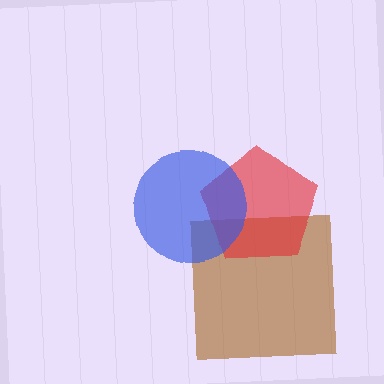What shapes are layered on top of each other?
The layered shapes are: a brown square, a red pentagon, a blue circle.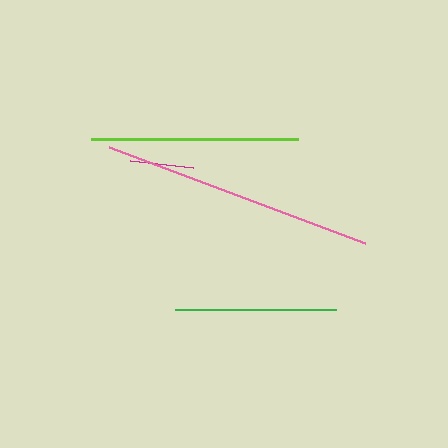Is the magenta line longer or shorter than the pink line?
The pink line is longer than the magenta line.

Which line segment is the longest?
The pink line is the longest at approximately 274 pixels.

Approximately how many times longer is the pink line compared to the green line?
The pink line is approximately 1.7 times the length of the green line.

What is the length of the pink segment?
The pink segment is approximately 274 pixels long.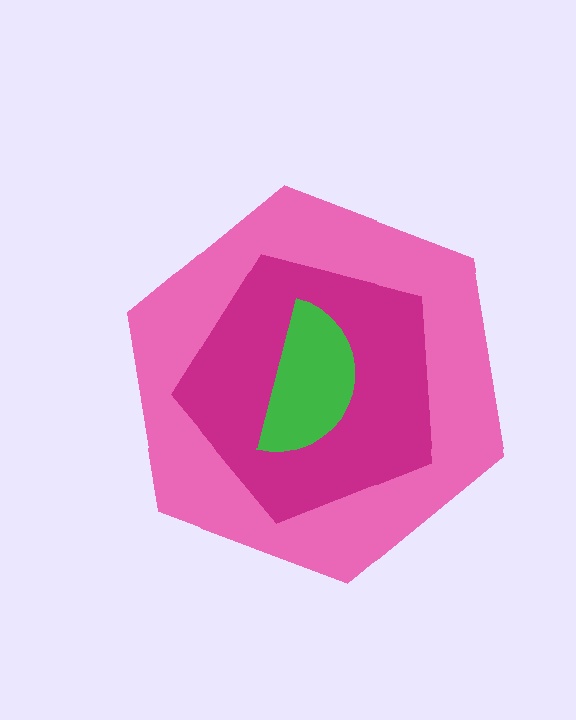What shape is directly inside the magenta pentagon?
The green semicircle.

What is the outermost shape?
The pink hexagon.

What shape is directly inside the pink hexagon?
The magenta pentagon.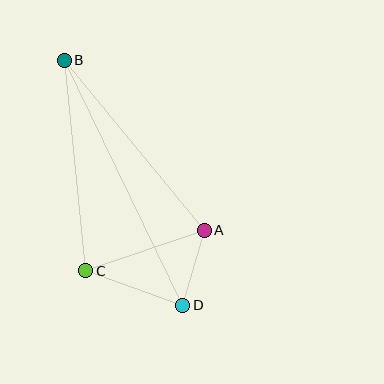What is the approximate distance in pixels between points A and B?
The distance between A and B is approximately 220 pixels.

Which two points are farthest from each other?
Points B and D are farthest from each other.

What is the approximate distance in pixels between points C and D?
The distance between C and D is approximately 103 pixels.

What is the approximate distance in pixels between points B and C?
The distance between B and C is approximately 211 pixels.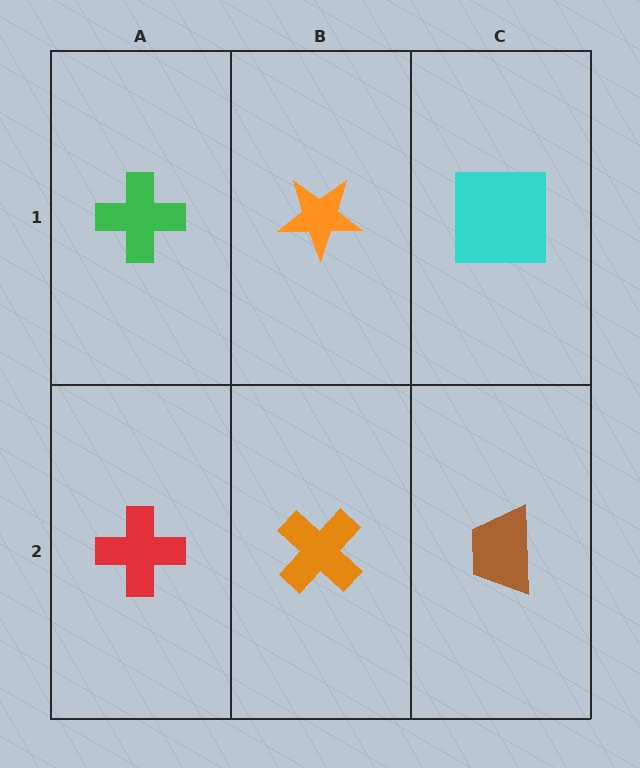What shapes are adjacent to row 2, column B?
An orange star (row 1, column B), a red cross (row 2, column A), a brown trapezoid (row 2, column C).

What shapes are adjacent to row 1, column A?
A red cross (row 2, column A), an orange star (row 1, column B).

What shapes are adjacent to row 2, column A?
A green cross (row 1, column A), an orange cross (row 2, column B).